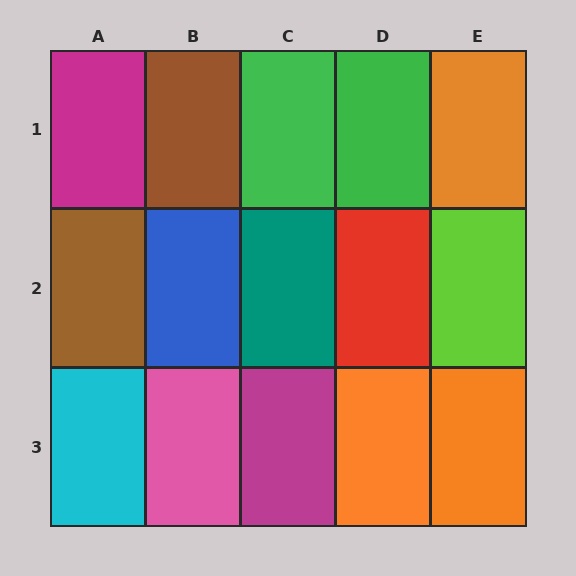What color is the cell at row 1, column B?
Brown.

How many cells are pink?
1 cell is pink.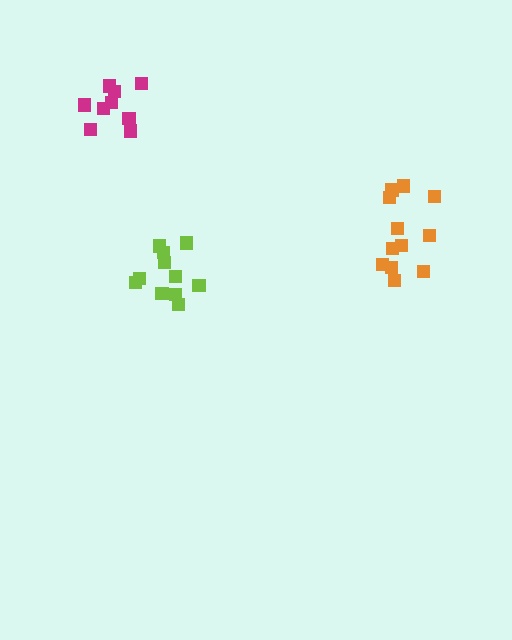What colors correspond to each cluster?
The clusters are colored: magenta, lime, orange.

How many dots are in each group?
Group 1: 9 dots, Group 2: 11 dots, Group 3: 12 dots (32 total).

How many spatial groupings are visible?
There are 3 spatial groupings.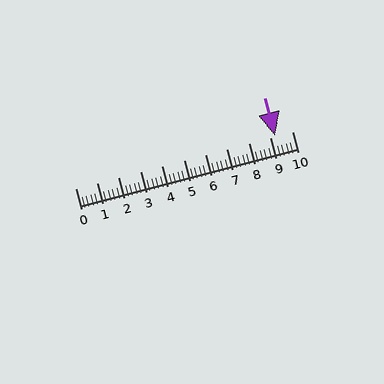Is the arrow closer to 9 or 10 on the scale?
The arrow is closer to 9.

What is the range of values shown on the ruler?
The ruler shows values from 0 to 10.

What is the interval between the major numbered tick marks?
The major tick marks are spaced 1 units apart.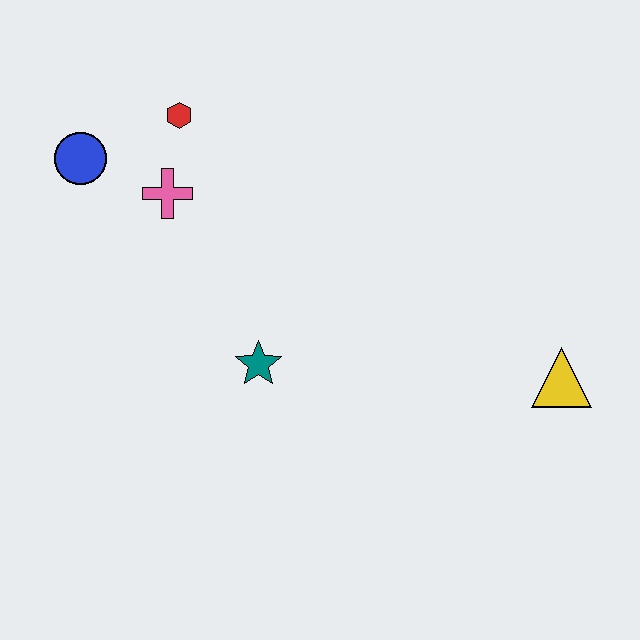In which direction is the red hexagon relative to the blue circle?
The red hexagon is to the right of the blue circle.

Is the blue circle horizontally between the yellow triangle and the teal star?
No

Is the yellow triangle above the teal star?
No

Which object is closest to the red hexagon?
The pink cross is closest to the red hexagon.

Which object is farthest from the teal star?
The yellow triangle is farthest from the teal star.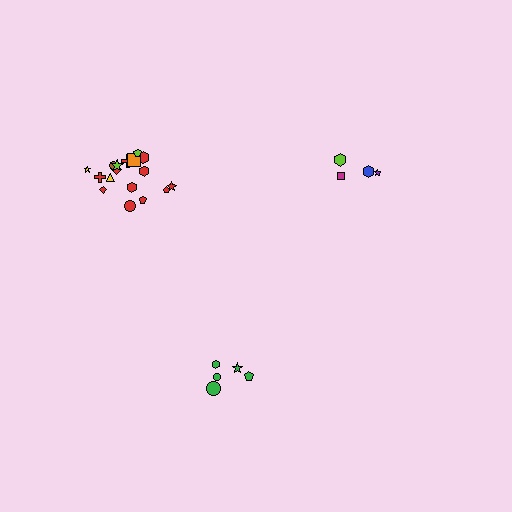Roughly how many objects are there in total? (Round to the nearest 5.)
Roughly 25 objects in total.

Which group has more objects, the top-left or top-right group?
The top-left group.